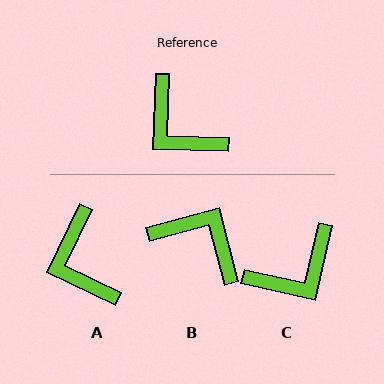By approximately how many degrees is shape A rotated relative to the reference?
Approximately 24 degrees clockwise.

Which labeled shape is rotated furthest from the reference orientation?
B, about 163 degrees away.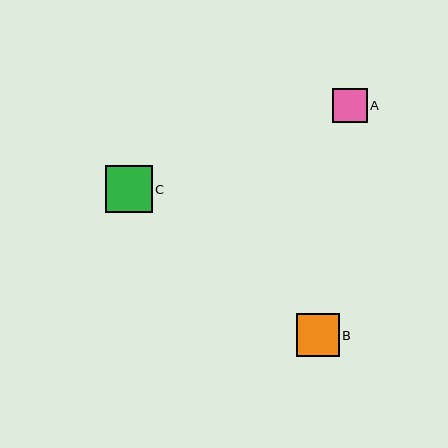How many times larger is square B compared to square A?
Square B is approximately 1.2 times the size of square A.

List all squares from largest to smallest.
From largest to smallest: C, B, A.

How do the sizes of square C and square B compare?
Square C and square B are approximately the same size.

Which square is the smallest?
Square A is the smallest with a size of approximately 35 pixels.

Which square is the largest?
Square C is the largest with a size of approximately 47 pixels.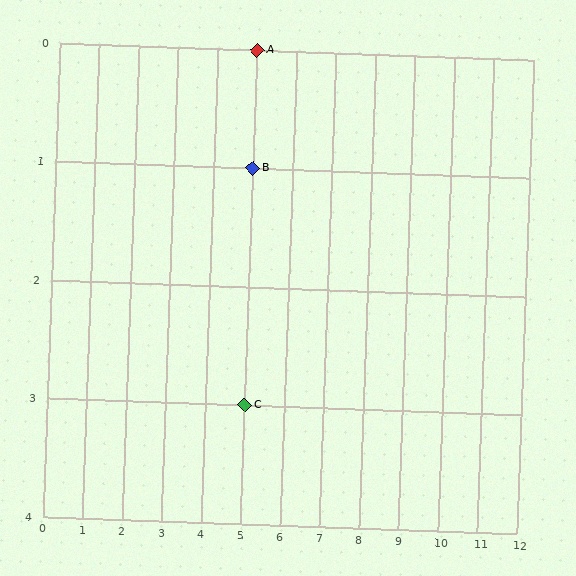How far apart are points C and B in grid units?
Points C and B are 2 rows apart.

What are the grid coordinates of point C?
Point C is at grid coordinates (5, 3).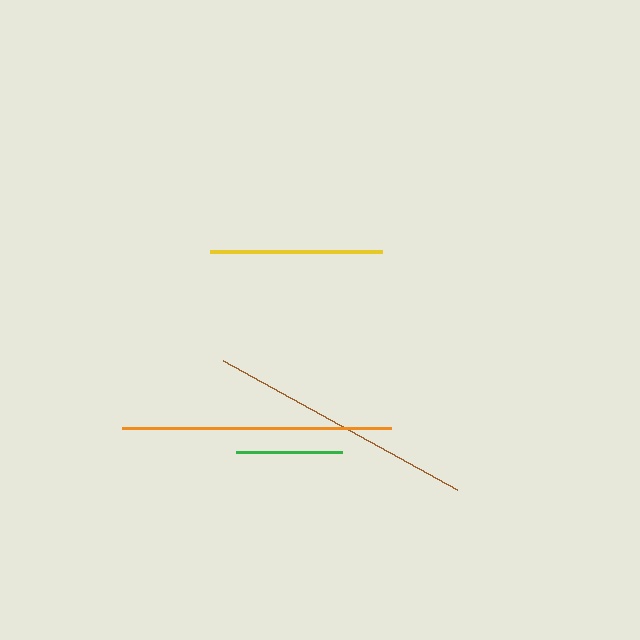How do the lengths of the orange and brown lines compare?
The orange and brown lines are approximately the same length.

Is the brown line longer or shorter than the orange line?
The orange line is longer than the brown line.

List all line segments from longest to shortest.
From longest to shortest: orange, brown, yellow, green.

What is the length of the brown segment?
The brown segment is approximately 267 pixels long.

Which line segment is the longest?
The orange line is the longest at approximately 269 pixels.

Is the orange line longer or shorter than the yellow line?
The orange line is longer than the yellow line.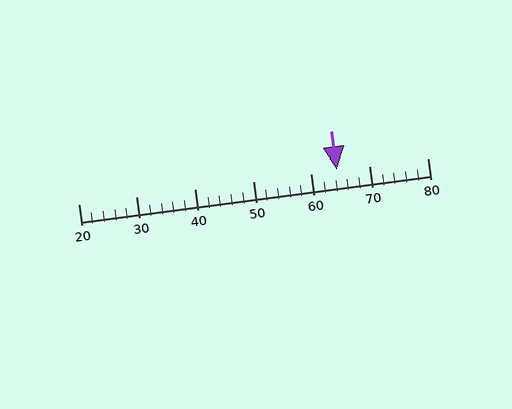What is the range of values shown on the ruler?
The ruler shows values from 20 to 80.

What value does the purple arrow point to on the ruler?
The purple arrow points to approximately 64.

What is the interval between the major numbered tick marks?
The major tick marks are spaced 10 units apart.